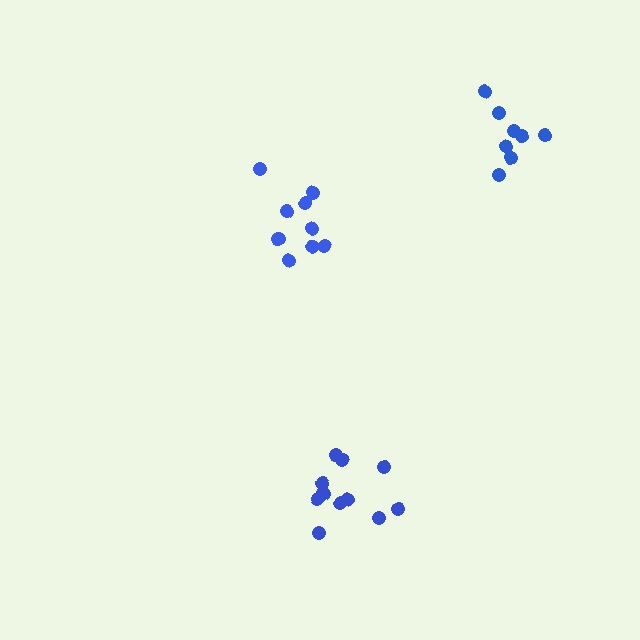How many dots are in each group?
Group 1: 9 dots, Group 2: 12 dots, Group 3: 8 dots (29 total).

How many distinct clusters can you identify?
There are 3 distinct clusters.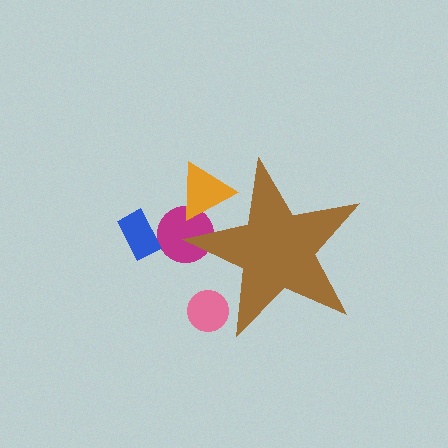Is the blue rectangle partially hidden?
No, the blue rectangle is fully visible.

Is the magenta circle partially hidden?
Yes, the magenta circle is partially hidden behind the brown star.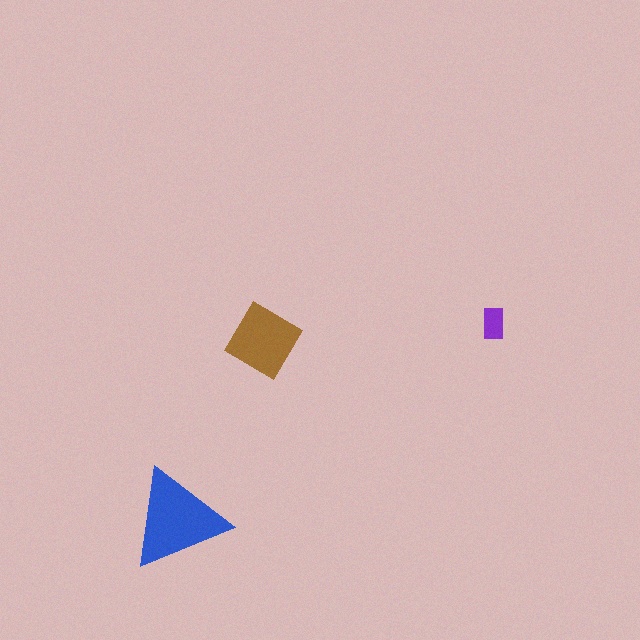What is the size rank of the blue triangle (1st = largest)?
1st.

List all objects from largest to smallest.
The blue triangle, the brown diamond, the purple rectangle.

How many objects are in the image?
There are 3 objects in the image.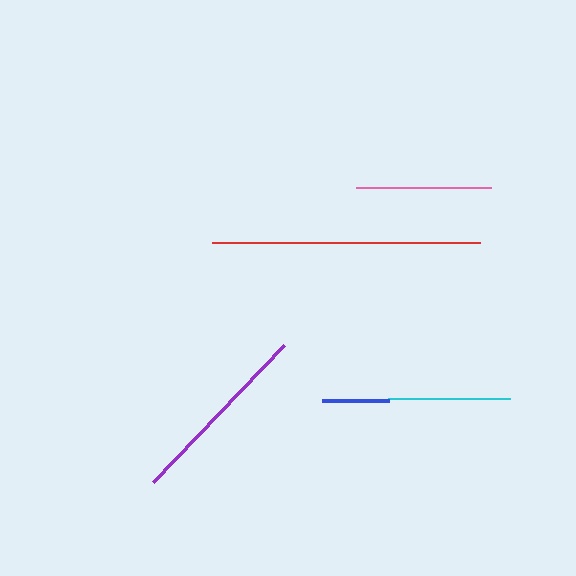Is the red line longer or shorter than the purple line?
The red line is longer than the purple line.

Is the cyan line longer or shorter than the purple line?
The purple line is longer than the cyan line.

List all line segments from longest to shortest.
From longest to shortest: red, purple, pink, cyan, blue.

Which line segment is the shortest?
The blue line is the shortest at approximately 67 pixels.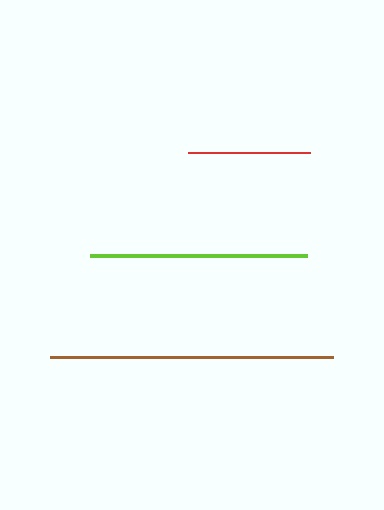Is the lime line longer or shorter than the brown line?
The brown line is longer than the lime line.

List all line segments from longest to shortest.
From longest to shortest: brown, lime, red.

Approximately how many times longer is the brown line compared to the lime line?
The brown line is approximately 1.3 times the length of the lime line.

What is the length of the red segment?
The red segment is approximately 122 pixels long.